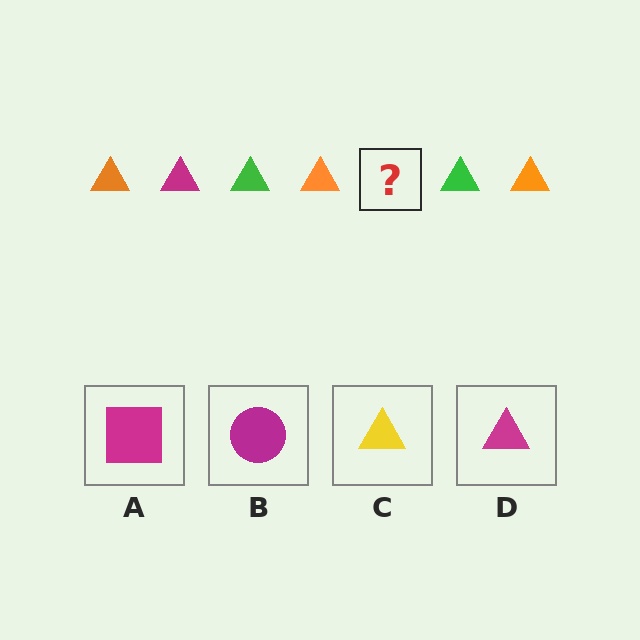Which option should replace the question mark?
Option D.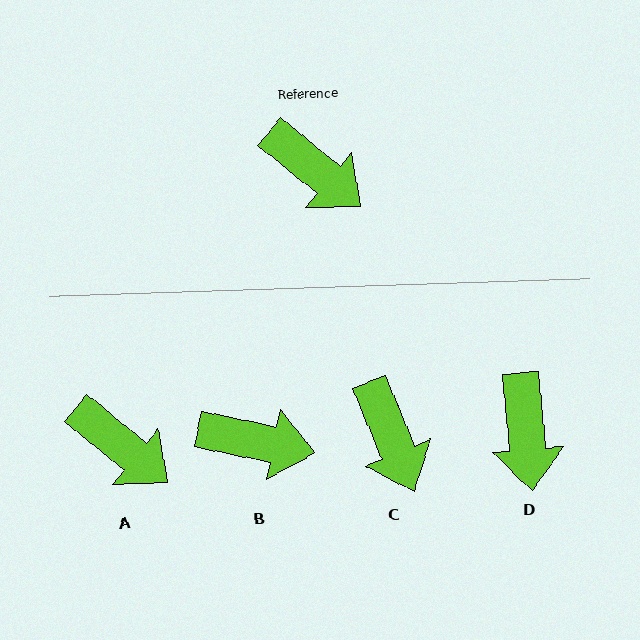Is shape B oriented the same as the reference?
No, it is off by about 28 degrees.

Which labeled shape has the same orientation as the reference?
A.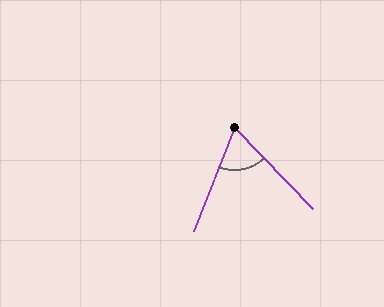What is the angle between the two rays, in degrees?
Approximately 66 degrees.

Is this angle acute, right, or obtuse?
It is acute.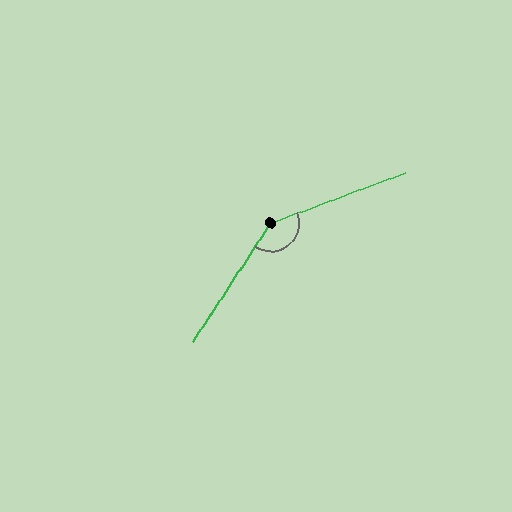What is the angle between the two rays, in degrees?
Approximately 144 degrees.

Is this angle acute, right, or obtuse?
It is obtuse.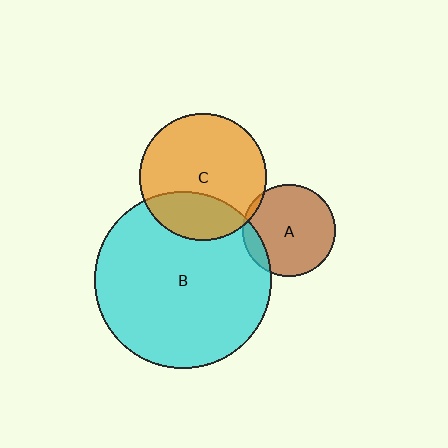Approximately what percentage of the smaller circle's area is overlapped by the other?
Approximately 10%.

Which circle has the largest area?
Circle B (cyan).